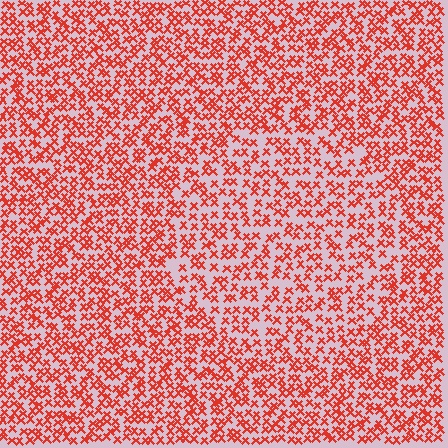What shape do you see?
I see a circle.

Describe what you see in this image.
The image contains small red elements arranged at two different densities. A circle-shaped region is visible where the elements are less densely packed than the surrounding area.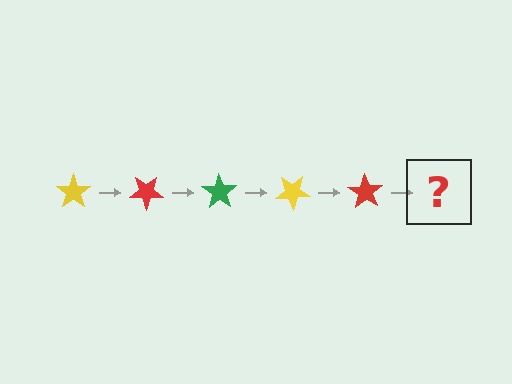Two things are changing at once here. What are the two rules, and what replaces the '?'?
The two rules are that it rotates 35 degrees each step and the color cycles through yellow, red, and green. The '?' should be a green star, rotated 175 degrees from the start.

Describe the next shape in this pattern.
It should be a green star, rotated 175 degrees from the start.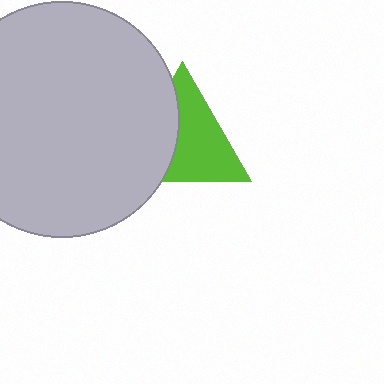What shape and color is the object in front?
The object in front is a light gray circle.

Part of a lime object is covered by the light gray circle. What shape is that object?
It is a triangle.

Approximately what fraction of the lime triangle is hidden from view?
Roughly 40% of the lime triangle is hidden behind the light gray circle.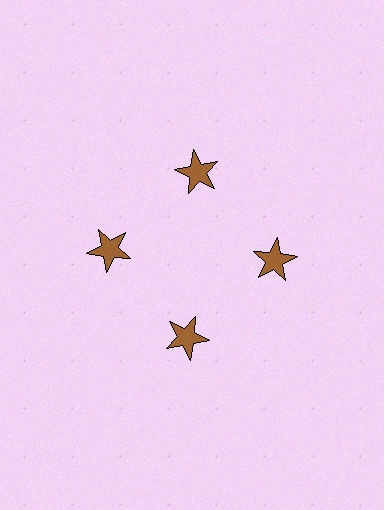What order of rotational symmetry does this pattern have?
This pattern has 4-fold rotational symmetry.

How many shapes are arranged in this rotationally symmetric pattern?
There are 4 shapes, arranged in 4 groups of 1.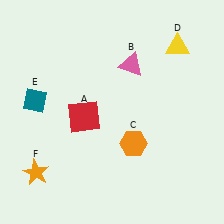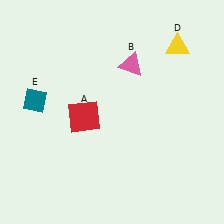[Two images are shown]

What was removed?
The orange hexagon (C), the orange star (F) were removed in Image 2.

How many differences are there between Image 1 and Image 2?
There are 2 differences between the two images.